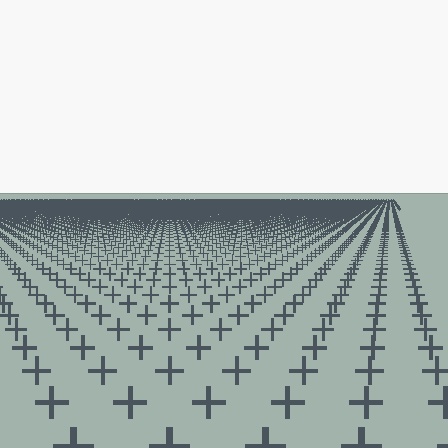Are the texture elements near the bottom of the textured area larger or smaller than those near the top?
Larger. Near the bottom, elements are closer to the viewer and appear at a bigger on-screen size.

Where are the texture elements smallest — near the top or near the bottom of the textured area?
Near the top.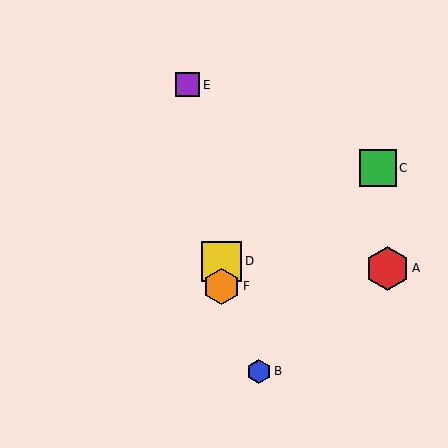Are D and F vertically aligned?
Yes, both are at x≈222.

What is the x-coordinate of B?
Object B is at x≈259.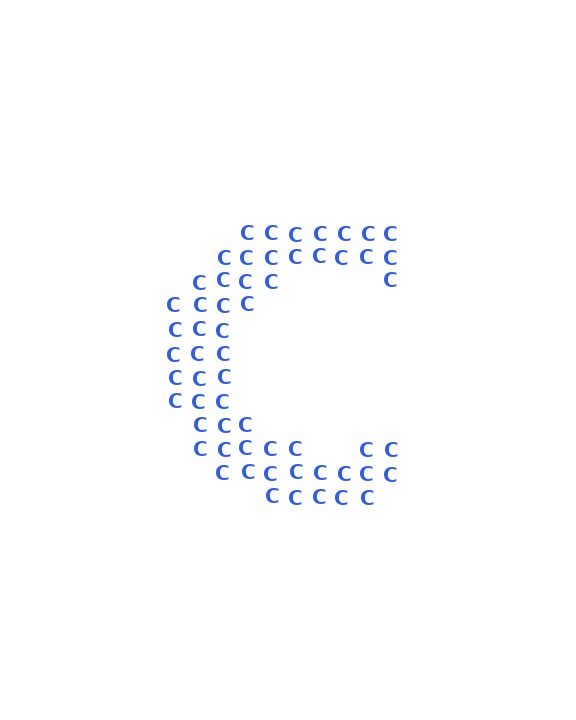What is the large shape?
The large shape is the letter C.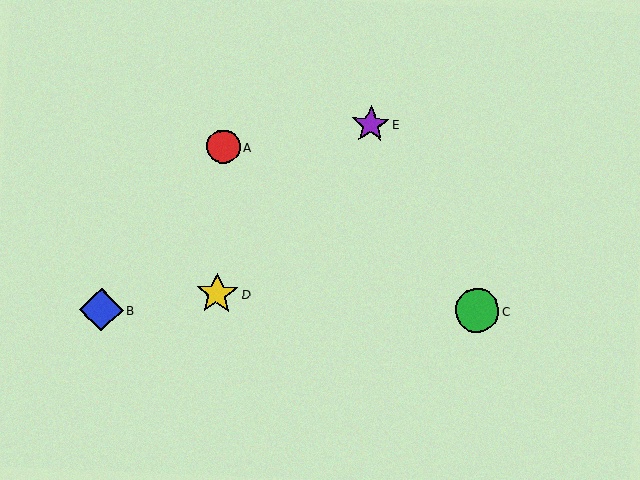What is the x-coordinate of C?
Object C is at x≈477.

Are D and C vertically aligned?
No, D is at x≈217 and C is at x≈477.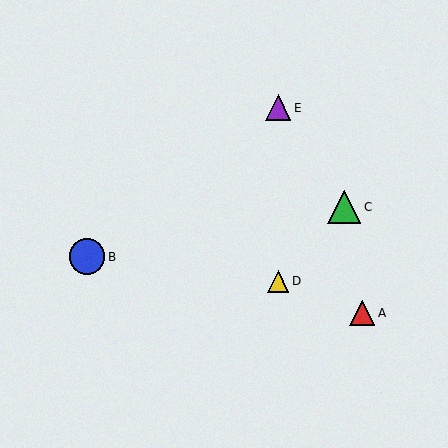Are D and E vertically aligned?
Yes, both are at x≈278.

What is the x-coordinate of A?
Object A is at x≈362.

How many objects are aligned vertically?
2 objects (D, E) are aligned vertically.